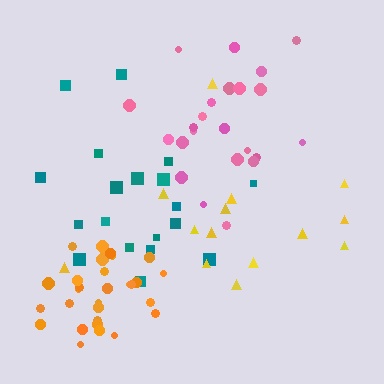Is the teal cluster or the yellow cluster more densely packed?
Teal.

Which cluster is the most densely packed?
Orange.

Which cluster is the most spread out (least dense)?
Yellow.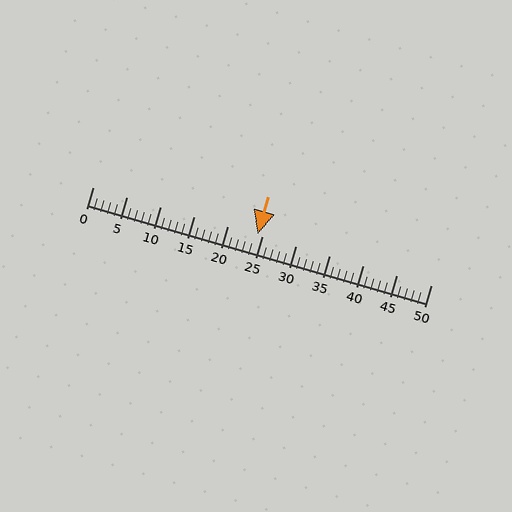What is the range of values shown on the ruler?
The ruler shows values from 0 to 50.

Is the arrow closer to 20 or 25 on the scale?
The arrow is closer to 25.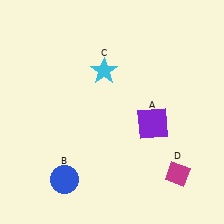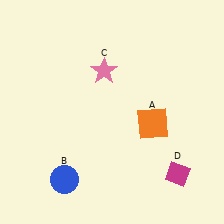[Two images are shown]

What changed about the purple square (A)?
In Image 1, A is purple. In Image 2, it changed to orange.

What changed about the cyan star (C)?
In Image 1, C is cyan. In Image 2, it changed to pink.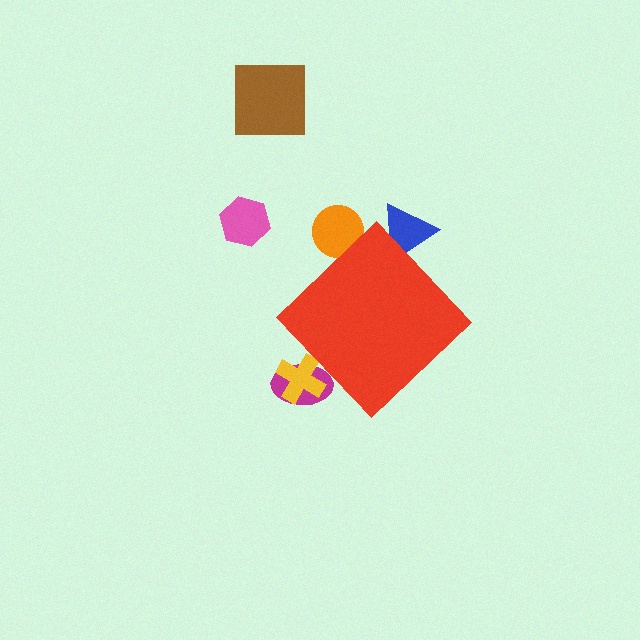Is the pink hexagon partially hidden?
No, the pink hexagon is fully visible.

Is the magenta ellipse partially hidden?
Yes, the magenta ellipse is partially hidden behind the red diamond.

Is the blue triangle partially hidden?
Yes, the blue triangle is partially hidden behind the red diamond.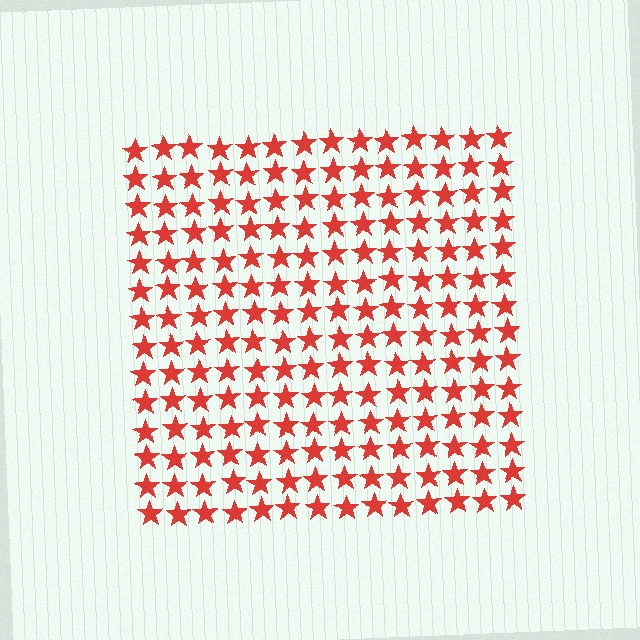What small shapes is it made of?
It is made of small stars.